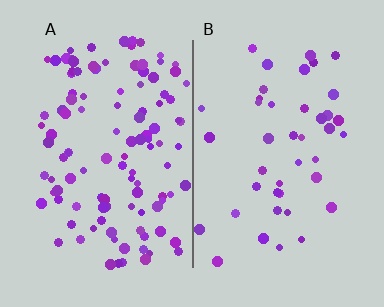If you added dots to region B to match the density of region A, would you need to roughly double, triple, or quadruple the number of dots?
Approximately triple.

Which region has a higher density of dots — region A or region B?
A (the left).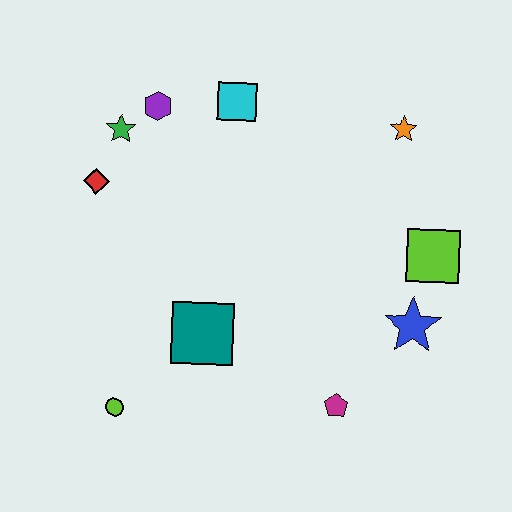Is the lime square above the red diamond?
No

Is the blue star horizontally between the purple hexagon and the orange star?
No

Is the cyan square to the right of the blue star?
No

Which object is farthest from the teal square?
The orange star is farthest from the teal square.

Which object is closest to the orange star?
The lime square is closest to the orange star.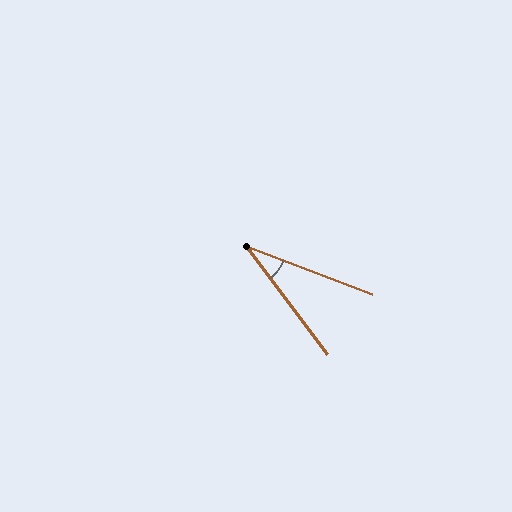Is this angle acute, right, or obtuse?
It is acute.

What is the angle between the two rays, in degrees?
Approximately 32 degrees.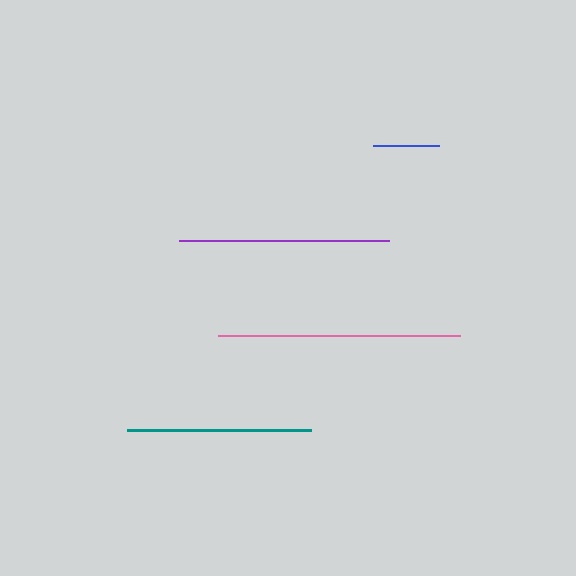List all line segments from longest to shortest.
From longest to shortest: pink, purple, teal, blue.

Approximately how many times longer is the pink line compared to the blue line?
The pink line is approximately 3.7 times the length of the blue line.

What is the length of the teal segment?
The teal segment is approximately 184 pixels long.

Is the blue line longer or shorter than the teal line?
The teal line is longer than the blue line.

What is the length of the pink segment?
The pink segment is approximately 242 pixels long.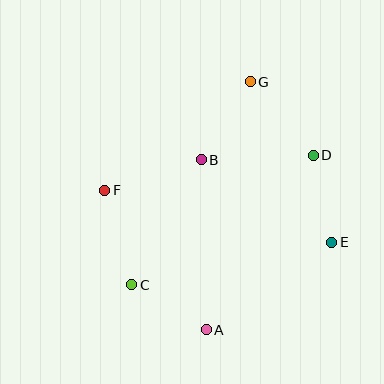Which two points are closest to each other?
Points A and C are closest to each other.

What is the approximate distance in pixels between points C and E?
The distance between C and E is approximately 205 pixels.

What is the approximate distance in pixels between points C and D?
The distance between C and D is approximately 223 pixels.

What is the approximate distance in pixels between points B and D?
The distance between B and D is approximately 112 pixels.